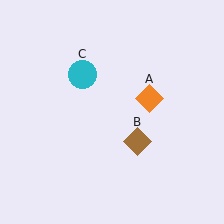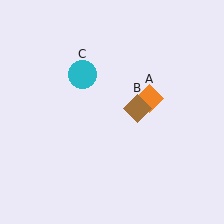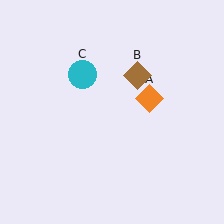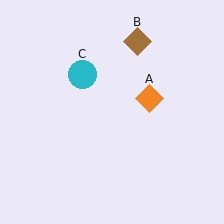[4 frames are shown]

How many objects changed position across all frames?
1 object changed position: brown diamond (object B).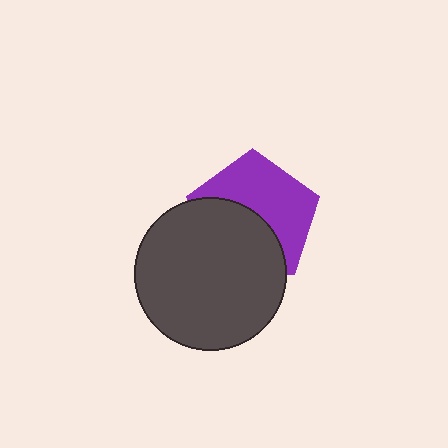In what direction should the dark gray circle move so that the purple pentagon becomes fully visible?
The dark gray circle should move down. That is the shortest direction to clear the overlap and leave the purple pentagon fully visible.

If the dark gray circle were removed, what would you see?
You would see the complete purple pentagon.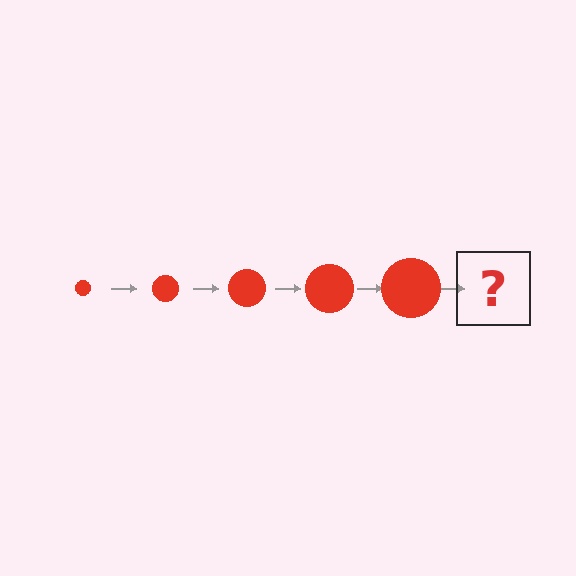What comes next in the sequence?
The next element should be a red circle, larger than the previous one.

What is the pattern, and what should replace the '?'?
The pattern is that the circle gets progressively larger each step. The '?' should be a red circle, larger than the previous one.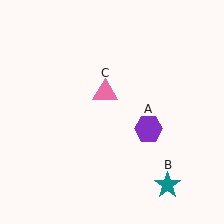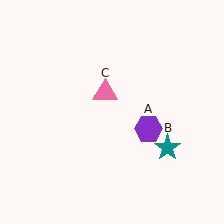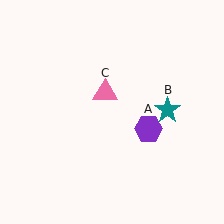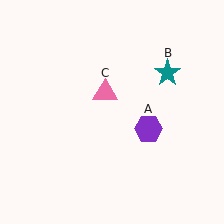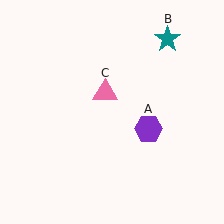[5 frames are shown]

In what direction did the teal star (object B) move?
The teal star (object B) moved up.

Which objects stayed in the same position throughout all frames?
Purple hexagon (object A) and pink triangle (object C) remained stationary.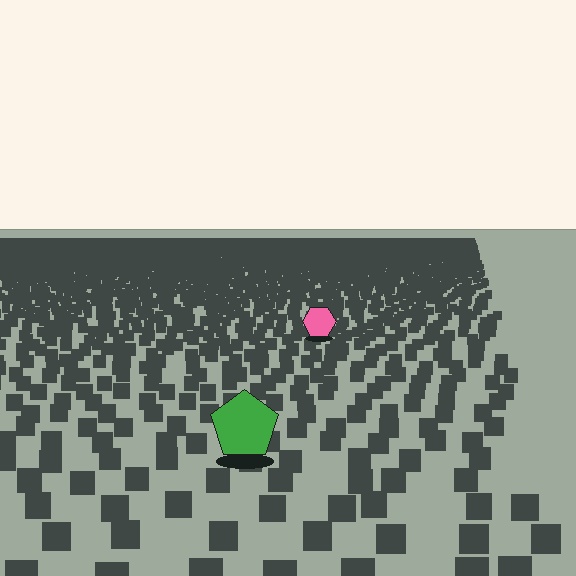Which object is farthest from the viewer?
The pink hexagon is farthest from the viewer. It appears smaller and the ground texture around it is denser.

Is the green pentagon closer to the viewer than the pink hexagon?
Yes. The green pentagon is closer — you can tell from the texture gradient: the ground texture is coarser near it.